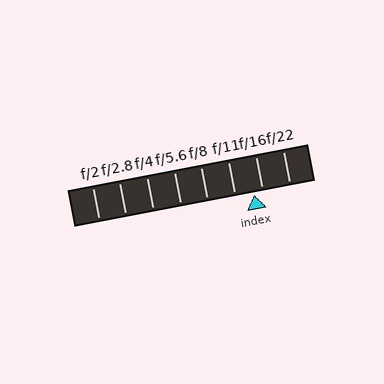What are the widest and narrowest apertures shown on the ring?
The widest aperture shown is f/2 and the narrowest is f/22.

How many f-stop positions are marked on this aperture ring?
There are 8 f-stop positions marked.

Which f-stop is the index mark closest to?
The index mark is closest to f/16.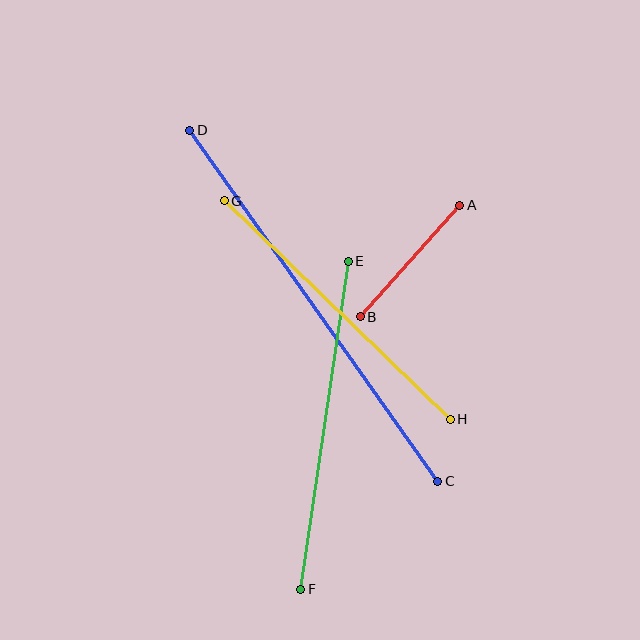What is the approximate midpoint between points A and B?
The midpoint is at approximately (410, 261) pixels.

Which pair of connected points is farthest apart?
Points C and D are farthest apart.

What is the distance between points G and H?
The distance is approximately 314 pixels.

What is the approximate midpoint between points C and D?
The midpoint is at approximately (314, 306) pixels.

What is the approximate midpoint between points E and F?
The midpoint is at approximately (324, 425) pixels.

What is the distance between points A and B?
The distance is approximately 150 pixels.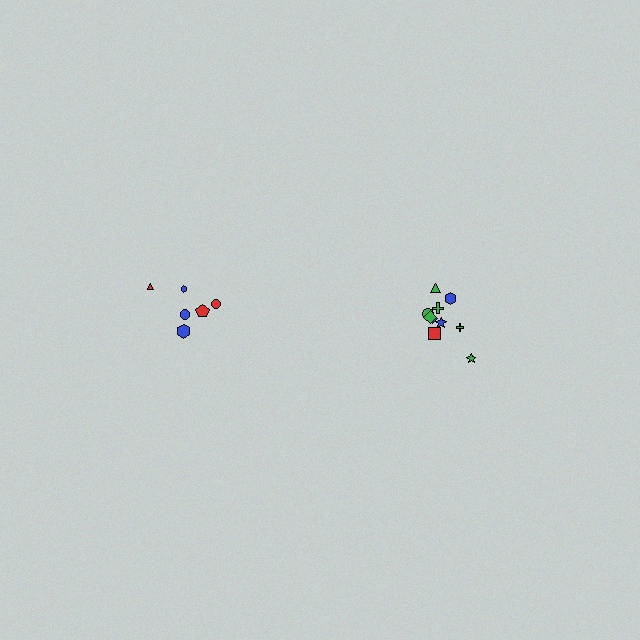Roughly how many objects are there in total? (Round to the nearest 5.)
Roughly 15 objects in total.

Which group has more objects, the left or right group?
The right group.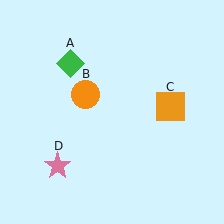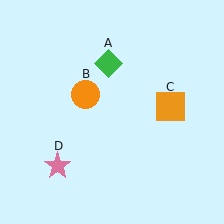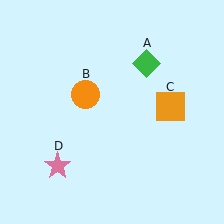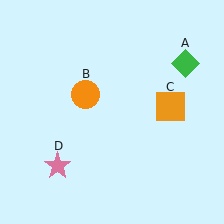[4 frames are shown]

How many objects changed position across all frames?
1 object changed position: green diamond (object A).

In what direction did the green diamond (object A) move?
The green diamond (object A) moved right.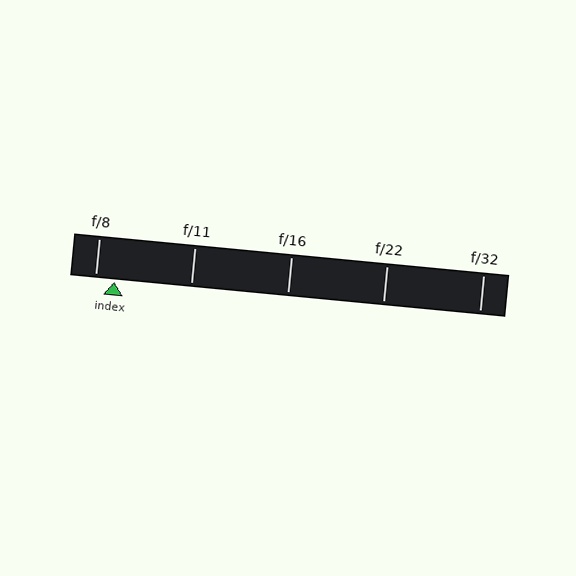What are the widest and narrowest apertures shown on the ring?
The widest aperture shown is f/8 and the narrowest is f/32.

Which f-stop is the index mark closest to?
The index mark is closest to f/8.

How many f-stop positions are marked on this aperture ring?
There are 5 f-stop positions marked.